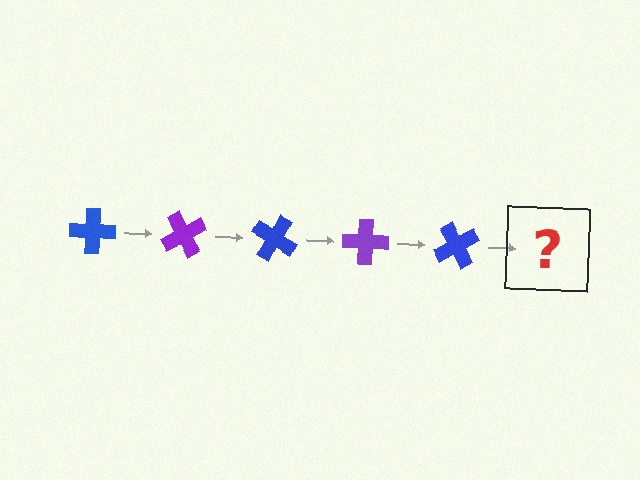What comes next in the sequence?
The next element should be a purple cross, rotated 300 degrees from the start.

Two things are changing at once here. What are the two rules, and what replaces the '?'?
The two rules are that it rotates 60 degrees each step and the color cycles through blue and purple. The '?' should be a purple cross, rotated 300 degrees from the start.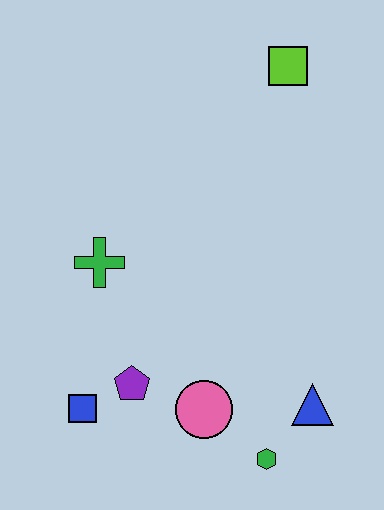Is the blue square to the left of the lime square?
Yes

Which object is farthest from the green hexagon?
The lime square is farthest from the green hexagon.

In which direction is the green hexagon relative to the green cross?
The green hexagon is below the green cross.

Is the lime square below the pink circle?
No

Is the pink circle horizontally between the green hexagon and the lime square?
No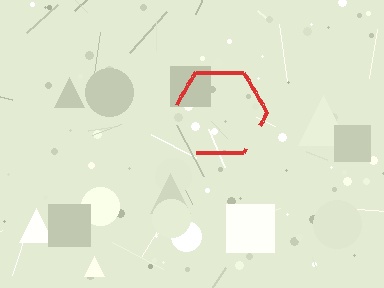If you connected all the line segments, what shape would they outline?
They would outline a hexagon.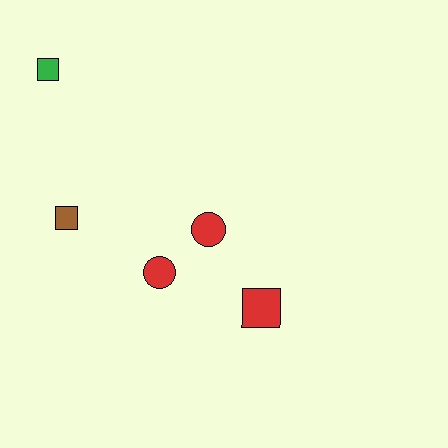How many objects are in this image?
There are 5 objects.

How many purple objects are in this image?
There are no purple objects.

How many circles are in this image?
There are 2 circles.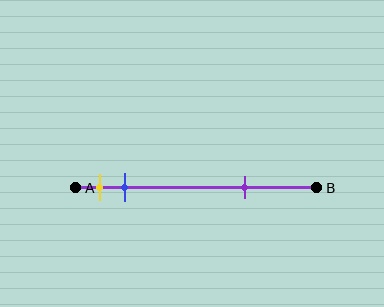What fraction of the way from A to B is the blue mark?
The blue mark is approximately 20% (0.2) of the way from A to B.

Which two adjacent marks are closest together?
The yellow and blue marks are the closest adjacent pair.